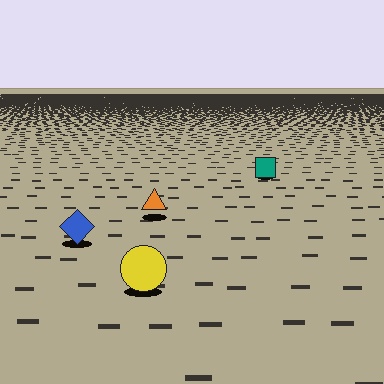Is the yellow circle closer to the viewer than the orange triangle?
Yes. The yellow circle is closer — you can tell from the texture gradient: the ground texture is coarser near it.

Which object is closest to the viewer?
The yellow circle is closest. The texture marks near it are larger and more spread out.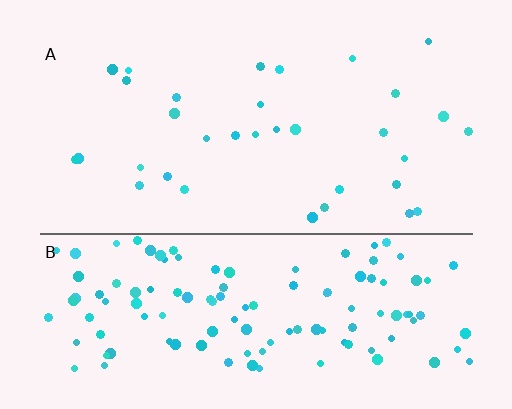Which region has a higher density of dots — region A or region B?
B (the bottom).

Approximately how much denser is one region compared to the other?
Approximately 3.9× — region B over region A.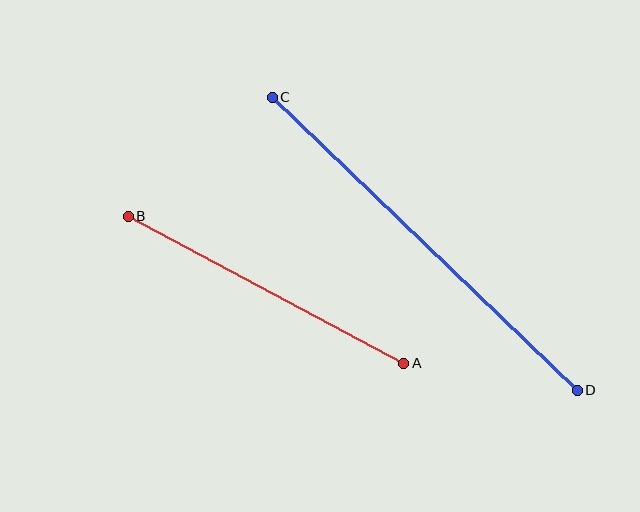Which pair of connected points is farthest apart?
Points C and D are farthest apart.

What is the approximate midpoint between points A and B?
The midpoint is at approximately (266, 290) pixels.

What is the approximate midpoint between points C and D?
The midpoint is at approximately (425, 244) pixels.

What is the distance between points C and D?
The distance is approximately 423 pixels.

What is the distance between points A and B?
The distance is approximately 312 pixels.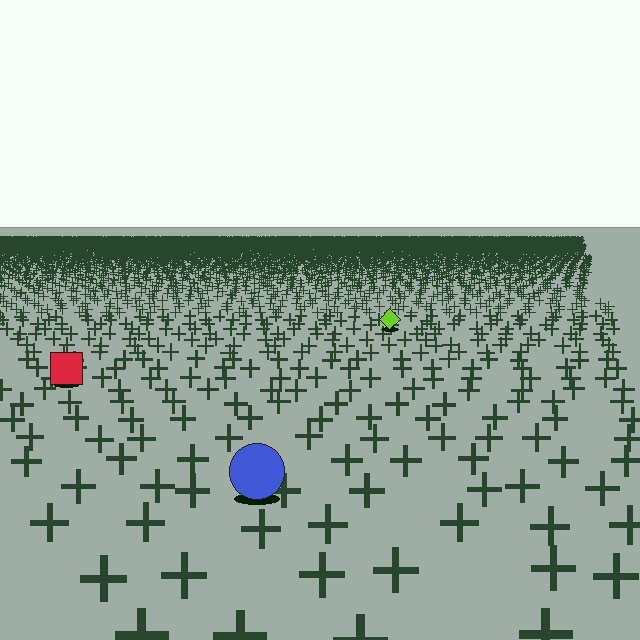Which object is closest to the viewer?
The blue circle is closest. The texture marks near it are larger and more spread out.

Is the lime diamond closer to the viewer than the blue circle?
No. The blue circle is closer — you can tell from the texture gradient: the ground texture is coarser near it.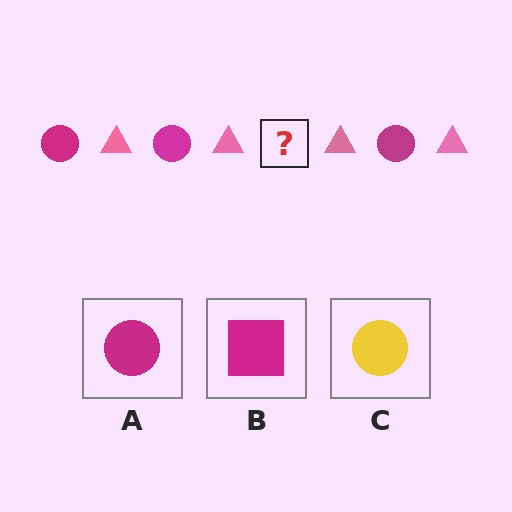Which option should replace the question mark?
Option A.